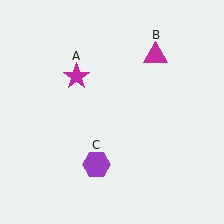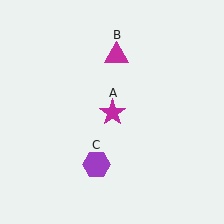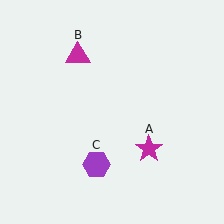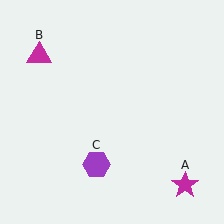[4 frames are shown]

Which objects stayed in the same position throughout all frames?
Purple hexagon (object C) remained stationary.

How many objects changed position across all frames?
2 objects changed position: magenta star (object A), magenta triangle (object B).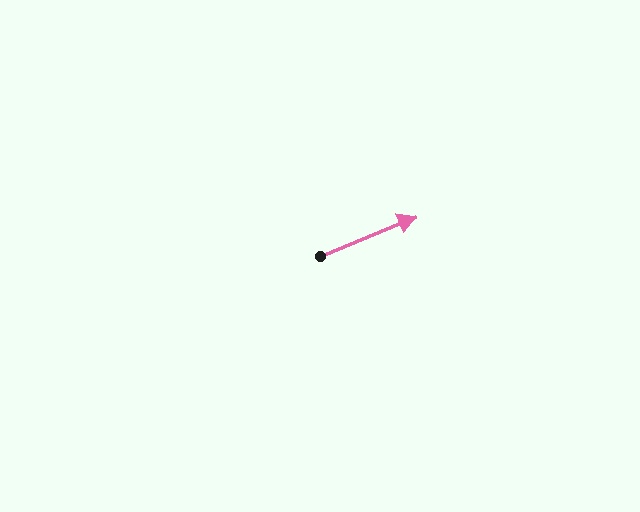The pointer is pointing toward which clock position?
Roughly 2 o'clock.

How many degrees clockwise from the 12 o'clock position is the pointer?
Approximately 68 degrees.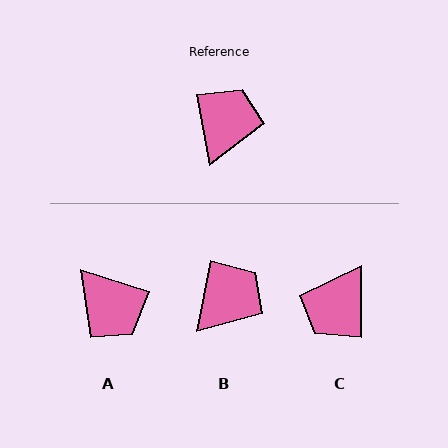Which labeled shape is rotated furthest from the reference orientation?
C, about 169 degrees away.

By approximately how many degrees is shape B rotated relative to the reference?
Approximately 22 degrees clockwise.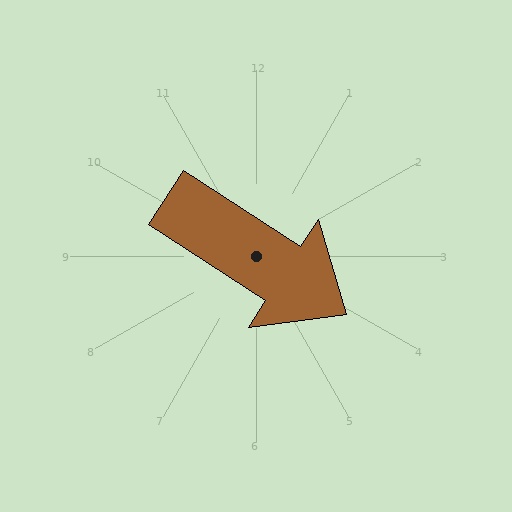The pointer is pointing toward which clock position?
Roughly 4 o'clock.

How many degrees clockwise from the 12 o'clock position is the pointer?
Approximately 123 degrees.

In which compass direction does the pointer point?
Southeast.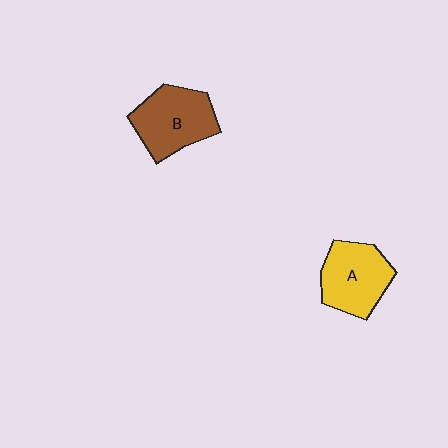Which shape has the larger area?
Shape B (brown).